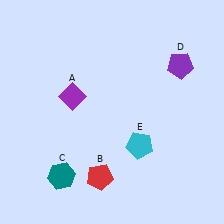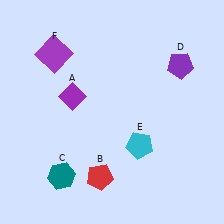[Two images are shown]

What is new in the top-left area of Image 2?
A purple square (F) was added in the top-left area of Image 2.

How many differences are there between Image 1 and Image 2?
There is 1 difference between the two images.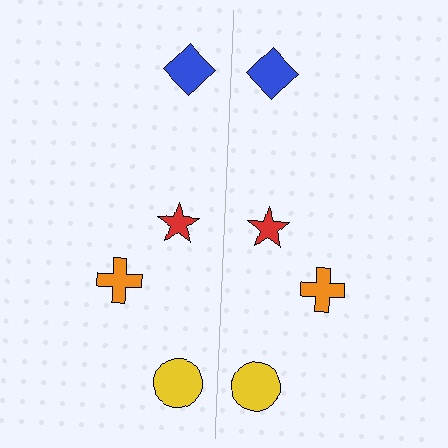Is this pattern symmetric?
Yes, this pattern has bilateral (reflection) symmetry.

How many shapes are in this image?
There are 8 shapes in this image.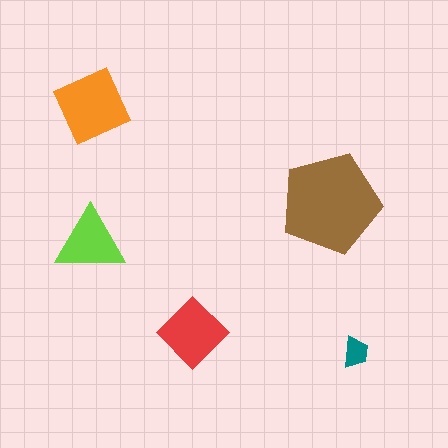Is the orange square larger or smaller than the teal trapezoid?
Larger.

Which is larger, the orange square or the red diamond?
The orange square.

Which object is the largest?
The brown pentagon.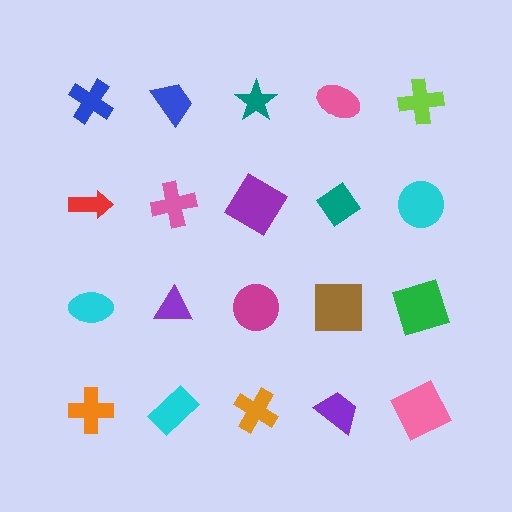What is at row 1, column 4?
A pink ellipse.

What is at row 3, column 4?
A brown square.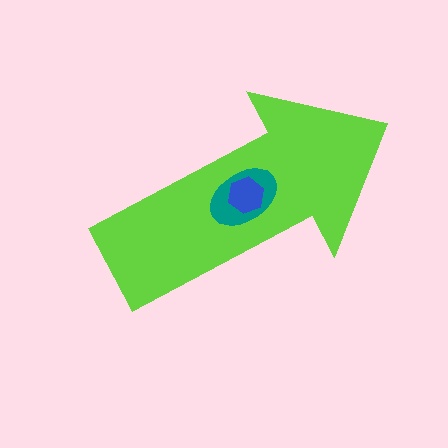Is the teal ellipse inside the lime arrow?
Yes.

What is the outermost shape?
The lime arrow.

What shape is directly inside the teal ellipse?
The blue hexagon.